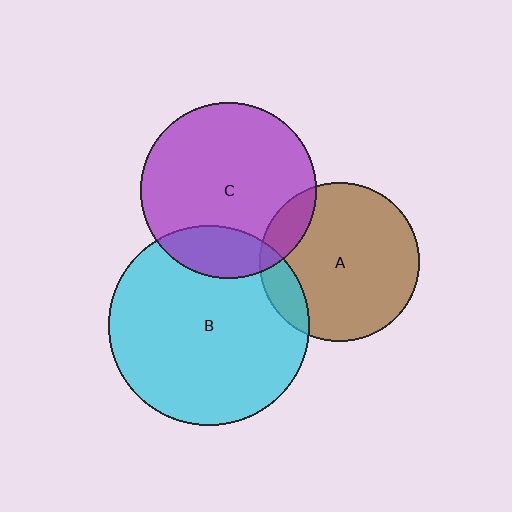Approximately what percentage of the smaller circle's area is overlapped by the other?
Approximately 10%.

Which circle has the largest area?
Circle B (cyan).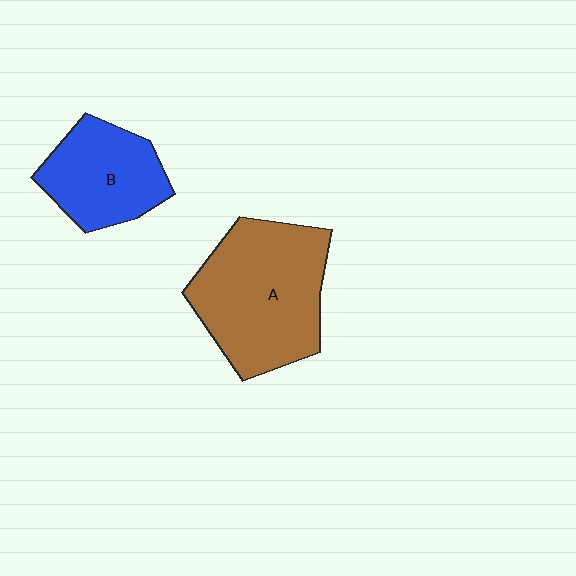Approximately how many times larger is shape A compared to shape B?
Approximately 1.6 times.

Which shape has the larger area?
Shape A (brown).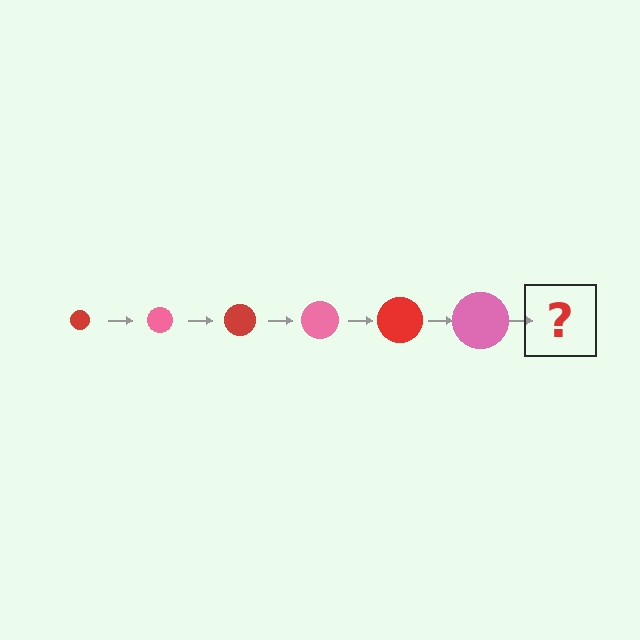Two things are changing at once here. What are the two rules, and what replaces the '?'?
The two rules are that the circle grows larger each step and the color cycles through red and pink. The '?' should be a red circle, larger than the previous one.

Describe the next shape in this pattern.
It should be a red circle, larger than the previous one.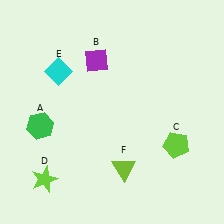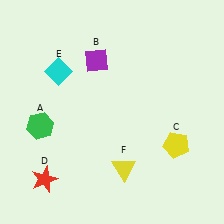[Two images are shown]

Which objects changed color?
C changed from lime to yellow. D changed from lime to red. F changed from lime to yellow.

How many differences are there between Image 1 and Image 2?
There are 3 differences between the two images.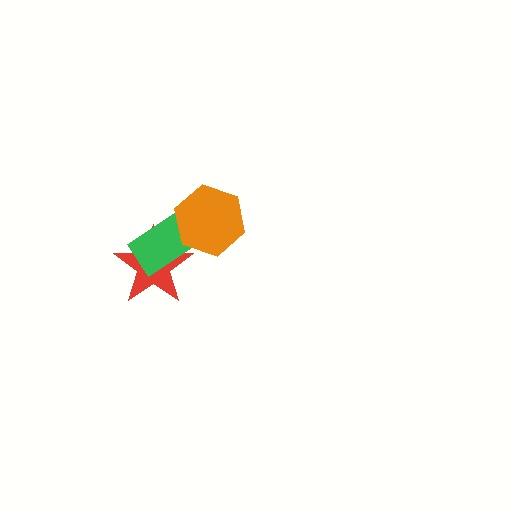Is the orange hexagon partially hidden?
No, no other shape covers it.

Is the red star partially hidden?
Yes, it is partially covered by another shape.